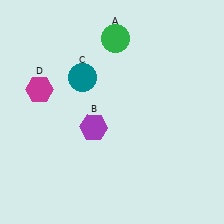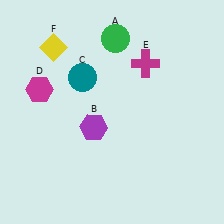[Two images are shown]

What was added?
A magenta cross (E), a yellow diamond (F) were added in Image 2.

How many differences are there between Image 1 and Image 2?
There are 2 differences between the two images.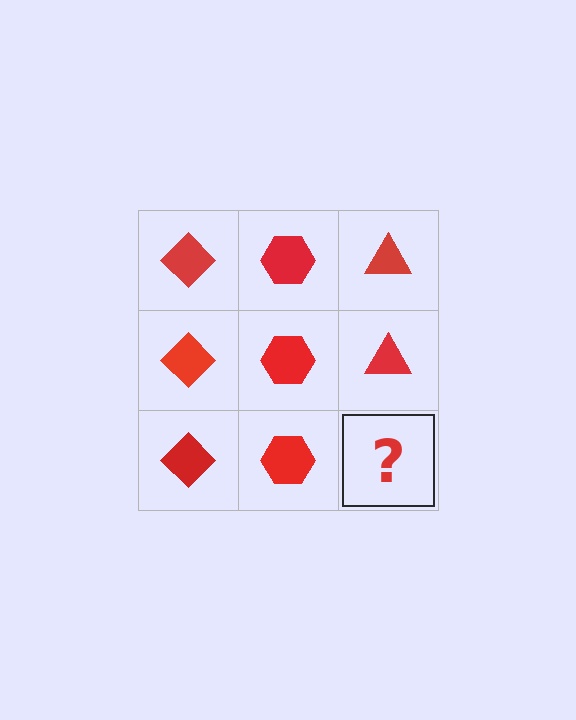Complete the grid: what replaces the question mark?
The question mark should be replaced with a red triangle.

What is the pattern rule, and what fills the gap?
The rule is that each column has a consistent shape. The gap should be filled with a red triangle.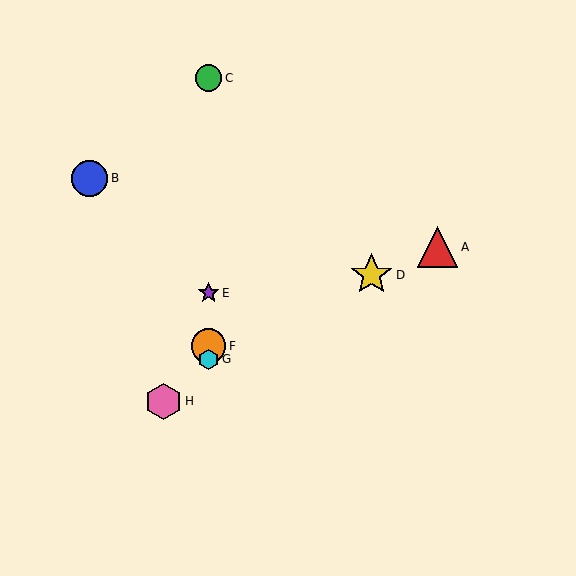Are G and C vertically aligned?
Yes, both are at x≈209.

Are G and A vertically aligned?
No, G is at x≈209 and A is at x≈438.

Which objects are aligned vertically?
Objects C, E, F, G are aligned vertically.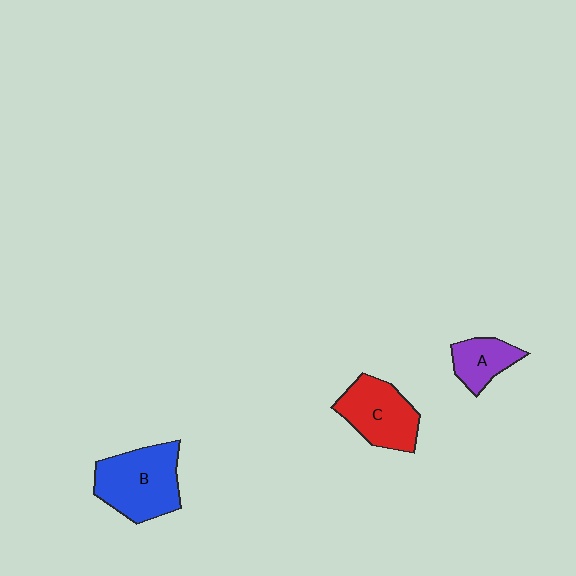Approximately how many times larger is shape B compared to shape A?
Approximately 2.0 times.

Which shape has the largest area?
Shape B (blue).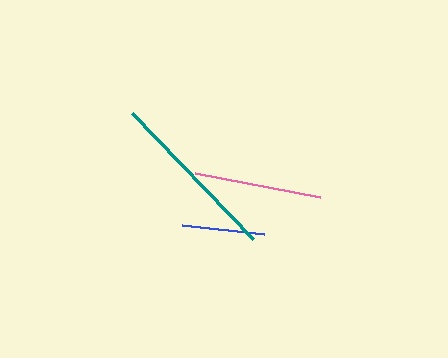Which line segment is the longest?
The teal line is the longest at approximately 175 pixels.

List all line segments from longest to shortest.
From longest to shortest: teal, pink, blue.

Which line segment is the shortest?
The blue line is the shortest at approximately 83 pixels.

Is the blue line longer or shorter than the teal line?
The teal line is longer than the blue line.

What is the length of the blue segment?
The blue segment is approximately 83 pixels long.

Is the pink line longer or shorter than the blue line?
The pink line is longer than the blue line.